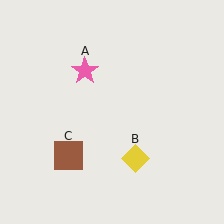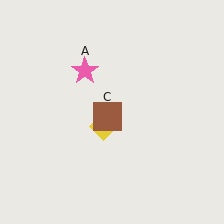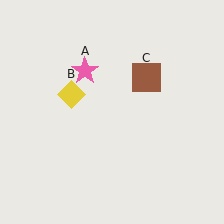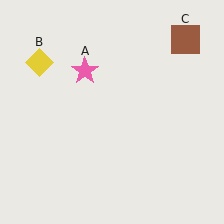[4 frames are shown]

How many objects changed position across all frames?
2 objects changed position: yellow diamond (object B), brown square (object C).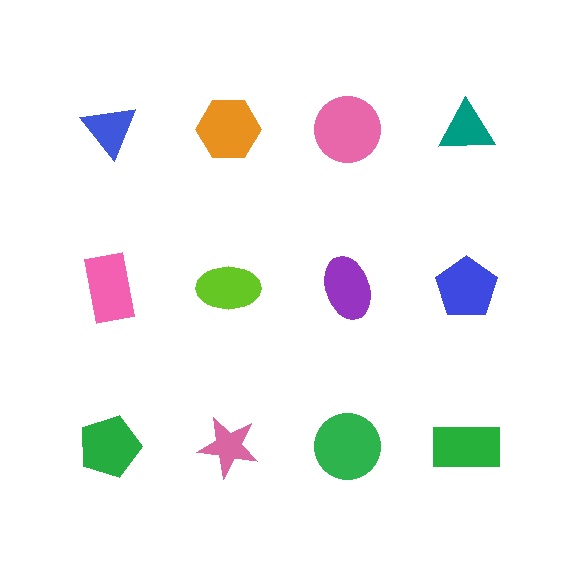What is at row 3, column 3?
A green circle.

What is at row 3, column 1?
A green pentagon.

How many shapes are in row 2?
4 shapes.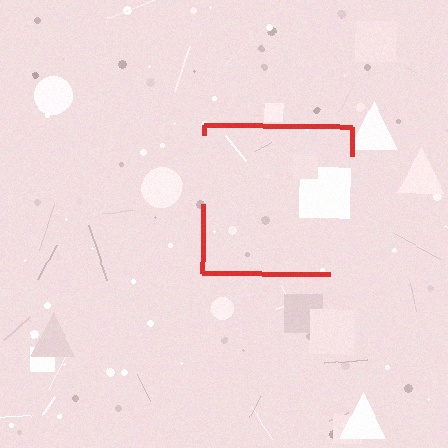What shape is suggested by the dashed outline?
The dashed outline suggests a square.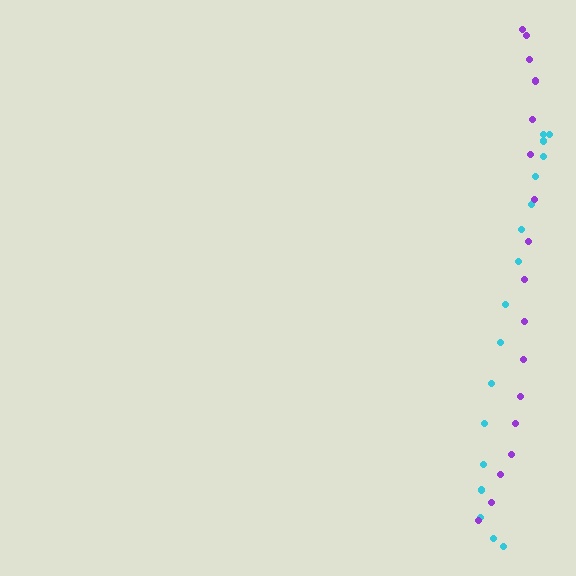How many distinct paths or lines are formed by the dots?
There are 2 distinct paths.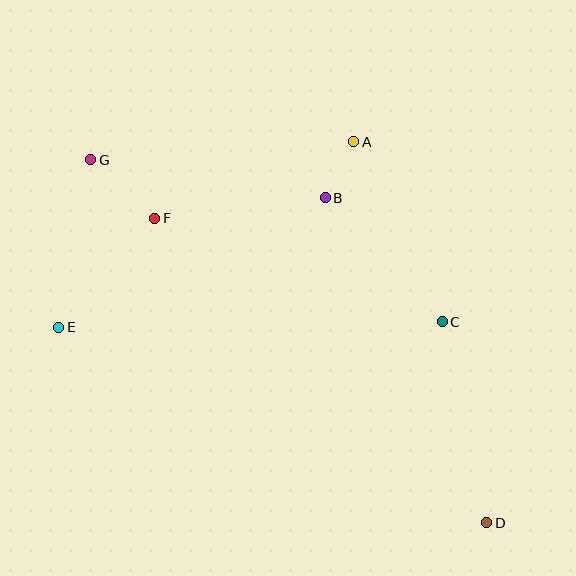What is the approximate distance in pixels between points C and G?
The distance between C and G is approximately 387 pixels.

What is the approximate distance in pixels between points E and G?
The distance between E and G is approximately 170 pixels.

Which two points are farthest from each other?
Points D and G are farthest from each other.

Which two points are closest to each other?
Points A and B are closest to each other.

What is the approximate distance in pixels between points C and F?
The distance between C and F is approximately 306 pixels.